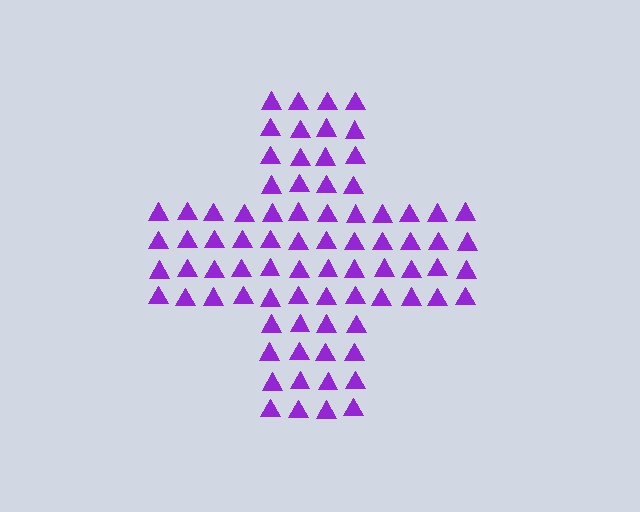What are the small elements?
The small elements are triangles.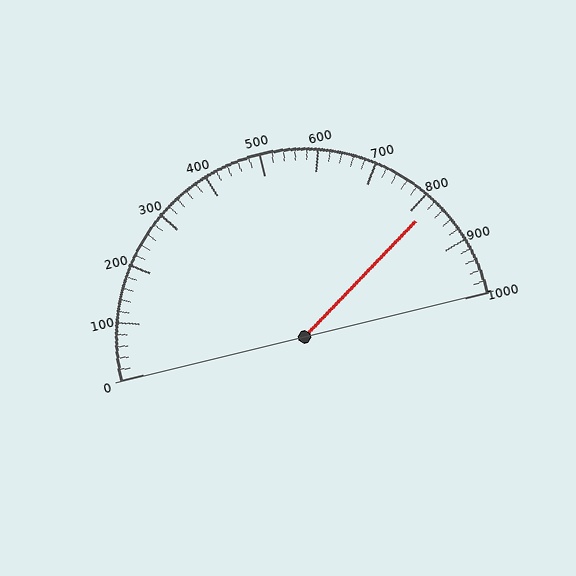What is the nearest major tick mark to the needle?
The nearest major tick mark is 800.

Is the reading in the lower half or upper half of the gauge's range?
The reading is in the upper half of the range (0 to 1000).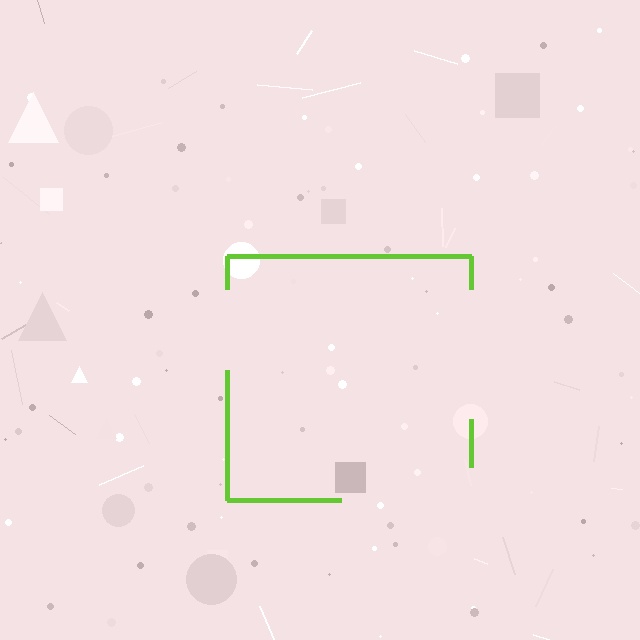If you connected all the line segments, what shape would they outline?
They would outline a square.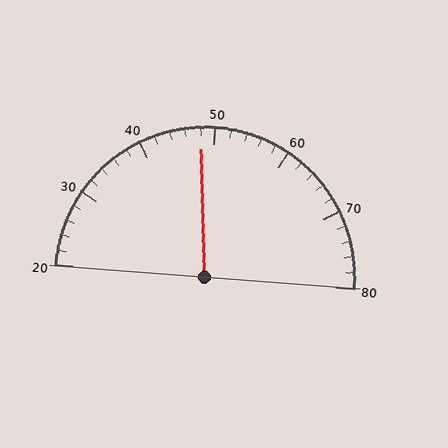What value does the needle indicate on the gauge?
The needle indicates approximately 48.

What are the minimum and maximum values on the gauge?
The gauge ranges from 20 to 80.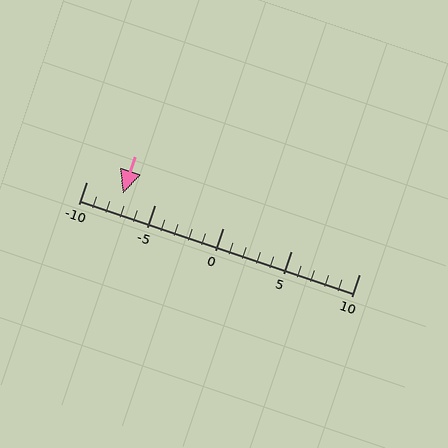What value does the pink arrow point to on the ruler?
The pink arrow points to approximately -7.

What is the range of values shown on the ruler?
The ruler shows values from -10 to 10.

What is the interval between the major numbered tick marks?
The major tick marks are spaced 5 units apart.